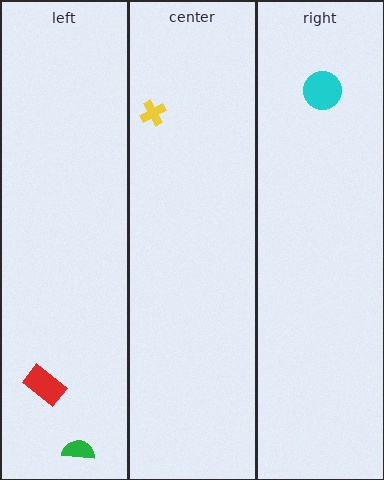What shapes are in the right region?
The cyan circle.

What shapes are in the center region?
The yellow cross.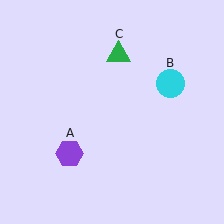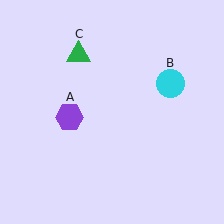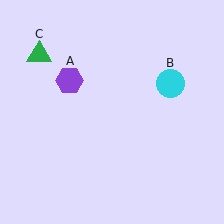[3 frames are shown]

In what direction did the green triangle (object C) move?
The green triangle (object C) moved left.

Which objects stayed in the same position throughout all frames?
Cyan circle (object B) remained stationary.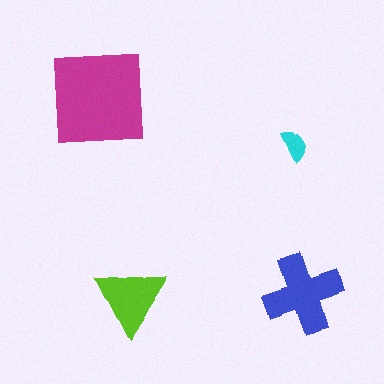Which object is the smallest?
The cyan semicircle.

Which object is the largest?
The magenta square.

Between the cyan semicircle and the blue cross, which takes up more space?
The blue cross.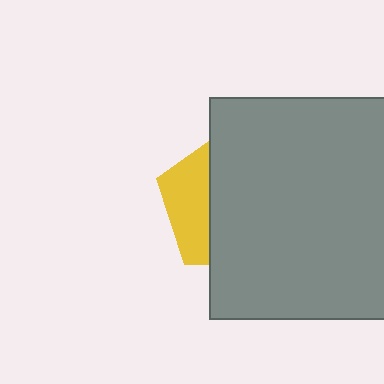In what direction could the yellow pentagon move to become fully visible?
The yellow pentagon could move left. That would shift it out from behind the gray square entirely.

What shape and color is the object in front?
The object in front is a gray square.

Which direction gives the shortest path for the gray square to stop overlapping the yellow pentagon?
Moving right gives the shortest separation.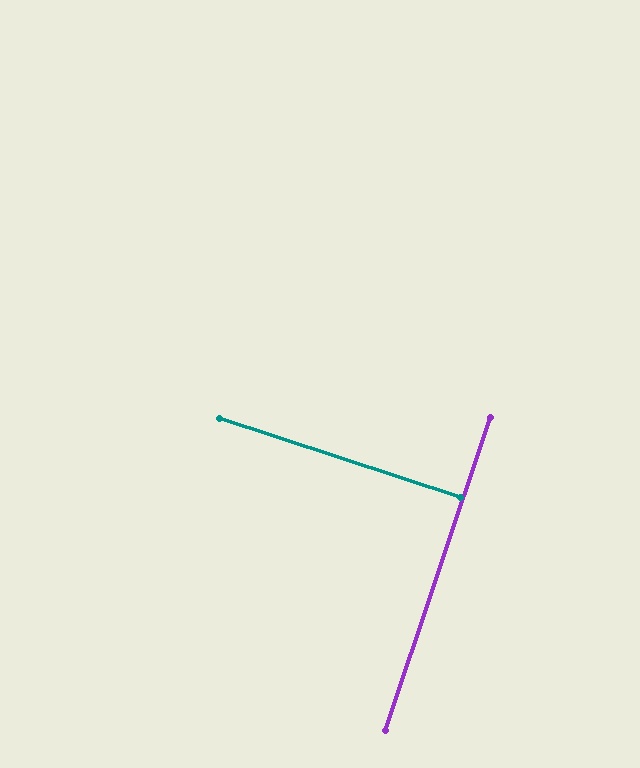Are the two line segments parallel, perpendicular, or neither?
Perpendicular — they meet at approximately 89°.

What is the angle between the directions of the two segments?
Approximately 89 degrees.